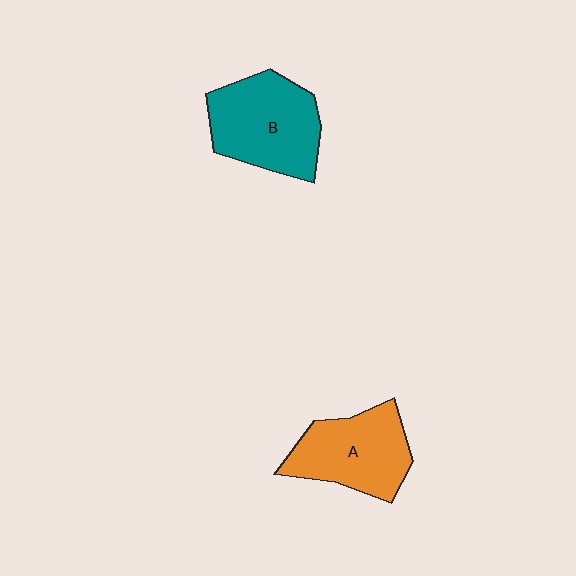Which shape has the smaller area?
Shape A (orange).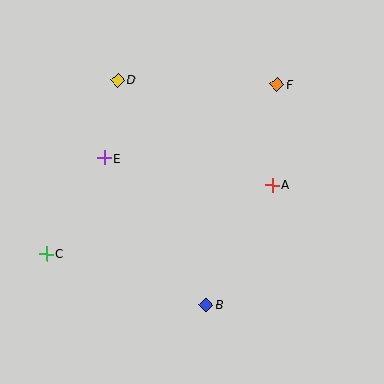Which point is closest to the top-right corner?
Point F is closest to the top-right corner.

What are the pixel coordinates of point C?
Point C is at (46, 253).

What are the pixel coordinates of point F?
Point F is at (277, 85).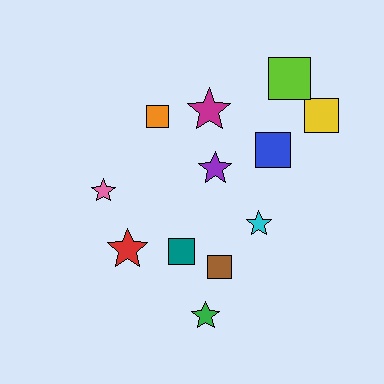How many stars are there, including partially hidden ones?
There are 6 stars.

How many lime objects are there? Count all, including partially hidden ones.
There is 1 lime object.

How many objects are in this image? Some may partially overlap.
There are 12 objects.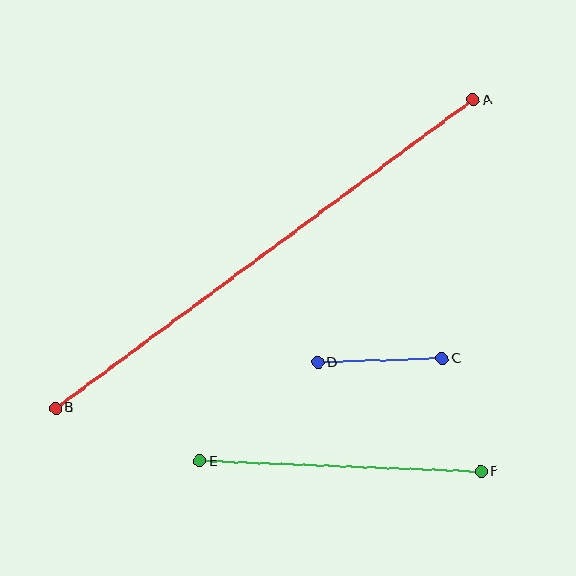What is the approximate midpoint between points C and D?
The midpoint is at approximately (380, 361) pixels.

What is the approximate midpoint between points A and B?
The midpoint is at approximately (264, 254) pixels.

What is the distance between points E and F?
The distance is approximately 281 pixels.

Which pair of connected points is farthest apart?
Points A and B are farthest apart.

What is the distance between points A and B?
The distance is approximately 519 pixels.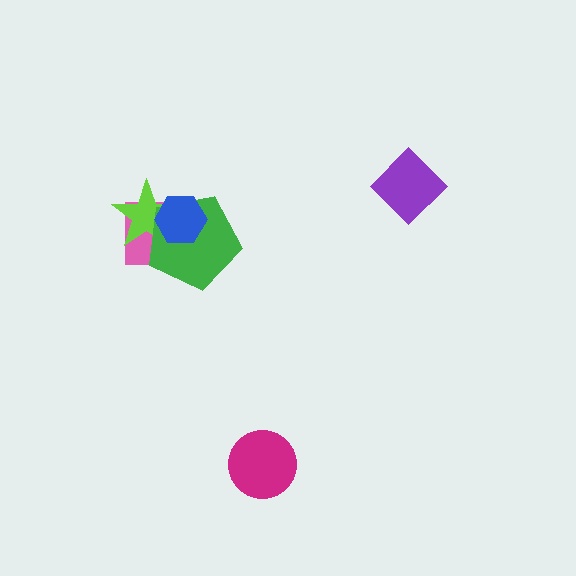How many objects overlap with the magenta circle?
0 objects overlap with the magenta circle.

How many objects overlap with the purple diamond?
0 objects overlap with the purple diamond.